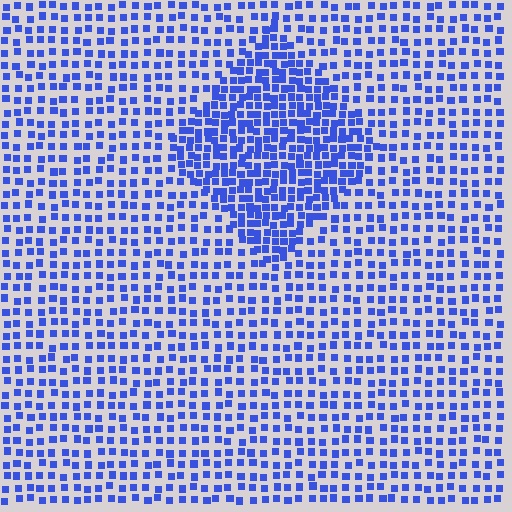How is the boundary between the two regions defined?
The boundary is defined by a change in element density (approximately 1.9x ratio). All elements are the same color, size, and shape.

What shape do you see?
I see a diamond.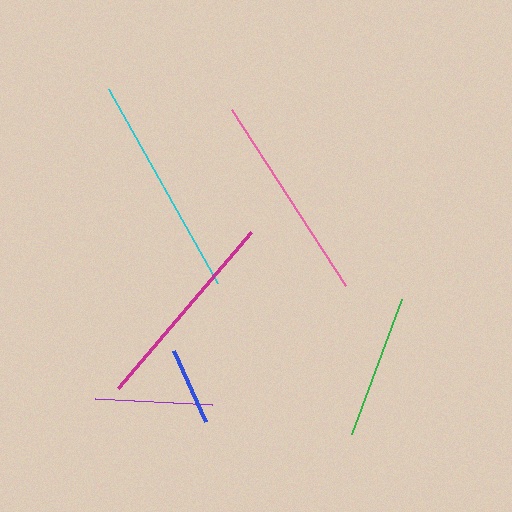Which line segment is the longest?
The cyan line is the longest at approximately 223 pixels.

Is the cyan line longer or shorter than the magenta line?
The cyan line is longer than the magenta line.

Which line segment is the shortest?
The blue line is the shortest at approximately 77 pixels.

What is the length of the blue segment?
The blue segment is approximately 77 pixels long.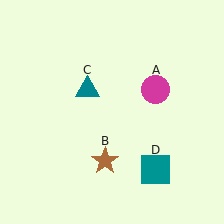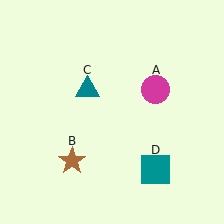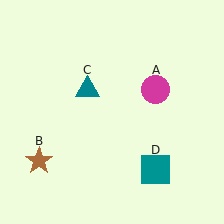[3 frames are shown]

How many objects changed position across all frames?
1 object changed position: brown star (object B).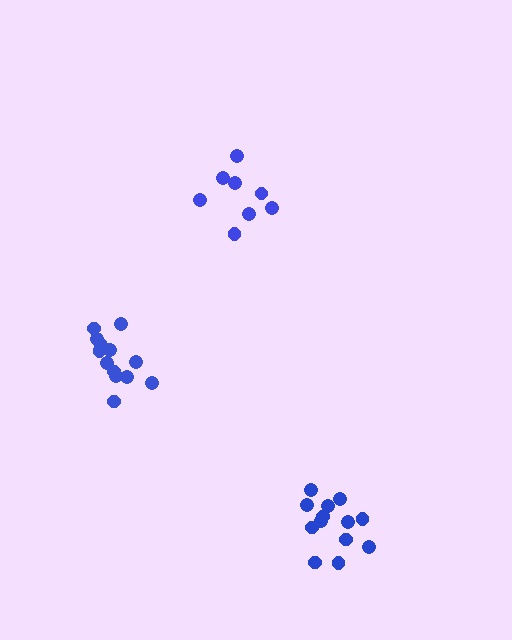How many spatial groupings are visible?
There are 3 spatial groupings.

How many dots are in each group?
Group 1: 8 dots, Group 2: 13 dots, Group 3: 13 dots (34 total).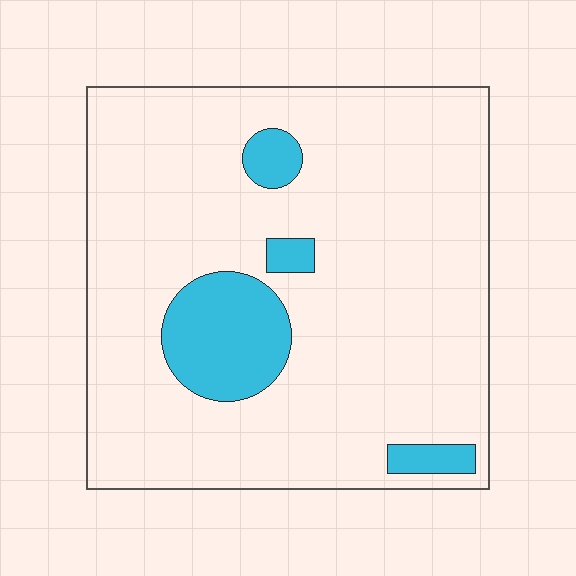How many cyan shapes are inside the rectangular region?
4.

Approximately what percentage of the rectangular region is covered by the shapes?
Approximately 15%.